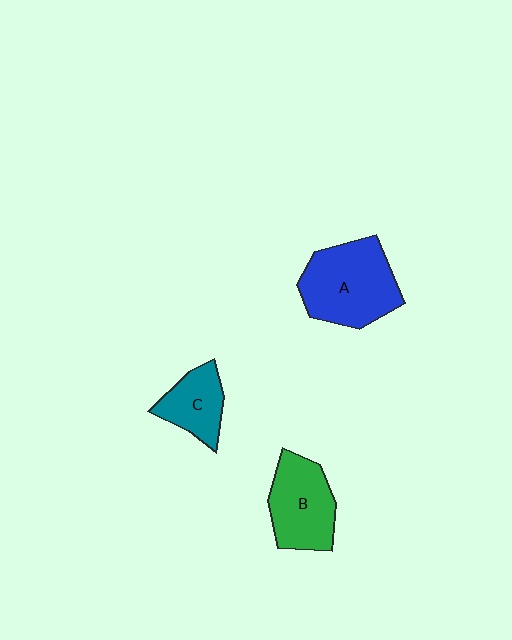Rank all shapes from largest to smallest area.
From largest to smallest: A (blue), B (green), C (teal).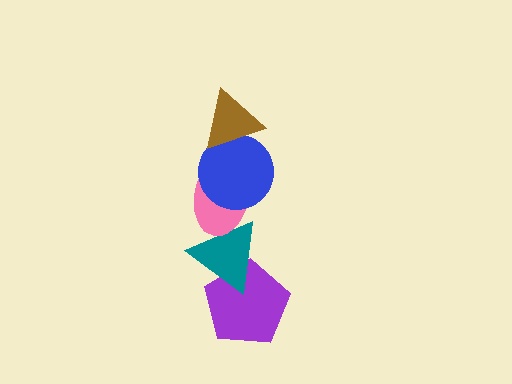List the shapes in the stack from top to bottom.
From top to bottom: the brown triangle, the blue circle, the pink ellipse, the teal triangle, the purple pentagon.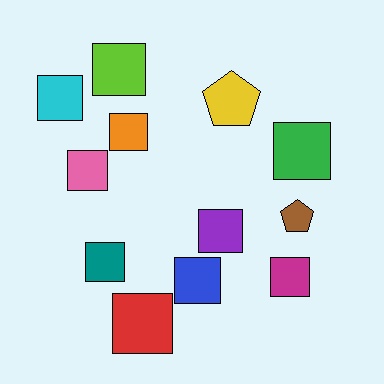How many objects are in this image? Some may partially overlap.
There are 12 objects.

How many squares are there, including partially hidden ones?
There are 10 squares.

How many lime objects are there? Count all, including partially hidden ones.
There is 1 lime object.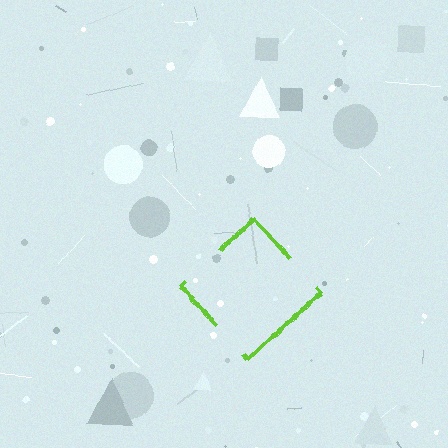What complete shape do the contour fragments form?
The contour fragments form a diamond.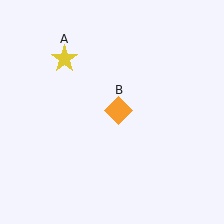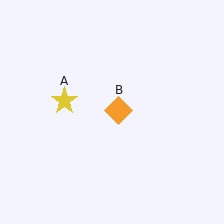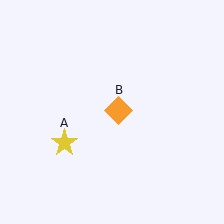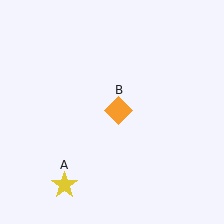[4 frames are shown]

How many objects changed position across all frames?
1 object changed position: yellow star (object A).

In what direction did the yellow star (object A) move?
The yellow star (object A) moved down.